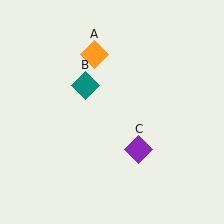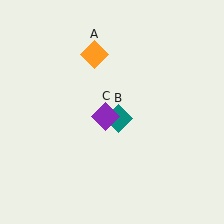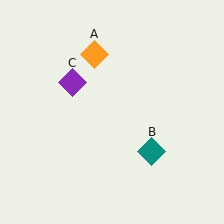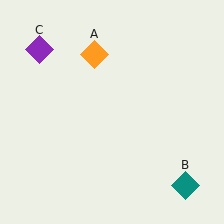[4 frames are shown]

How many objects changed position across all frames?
2 objects changed position: teal diamond (object B), purple diamond (object C).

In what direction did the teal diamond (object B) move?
The teal diamond (object B) moved down and to the right.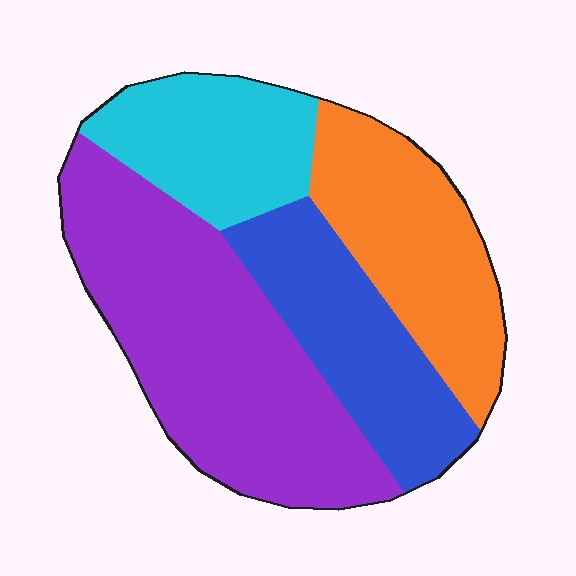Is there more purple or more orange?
Purple.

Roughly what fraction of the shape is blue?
Blue takes up about one fifth (1/5) of the shape.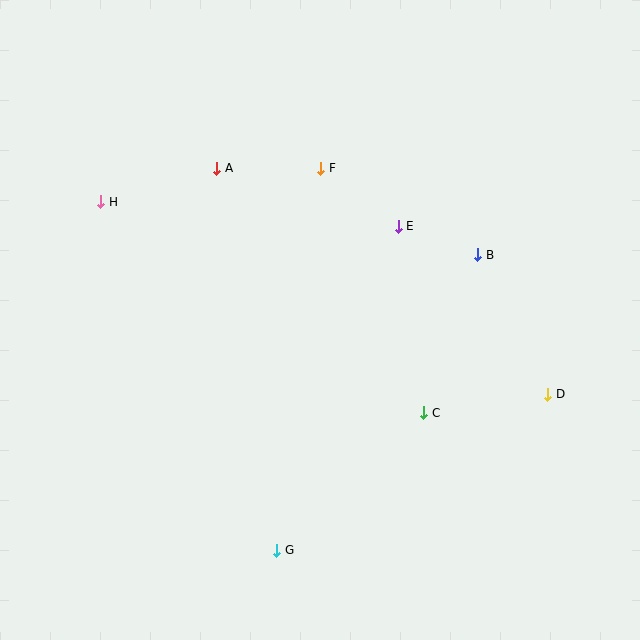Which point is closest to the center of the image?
Point E at (398, 226) is closest to the center.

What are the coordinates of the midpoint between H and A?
The midpoint between H and A is at (159, 185).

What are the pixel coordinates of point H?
Point H is at (101, 202).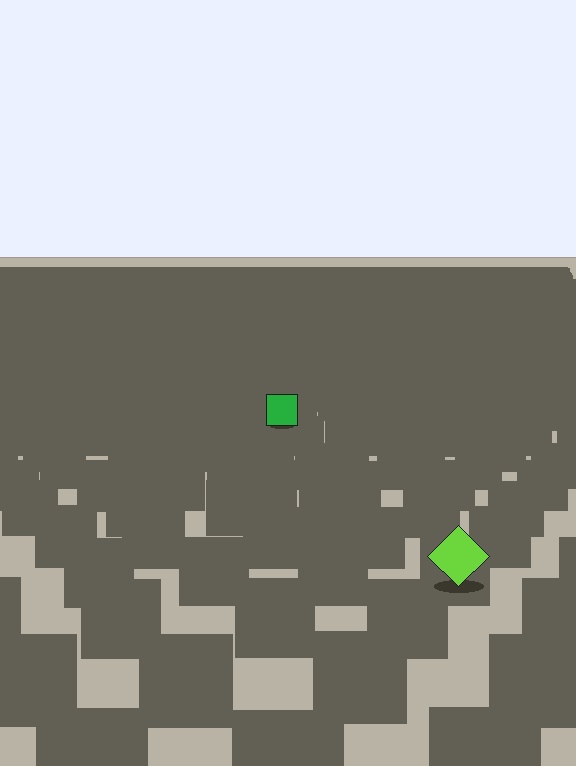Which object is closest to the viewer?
The lime diamond is closest. The texture marks near it are larger and more spread out.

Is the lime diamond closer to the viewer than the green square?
Yes. The lime diamond is closer — you can tell from the texture gradient: the ground texture is coarser near it.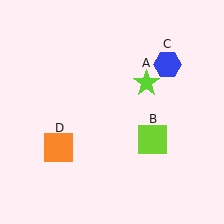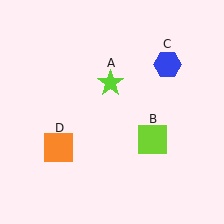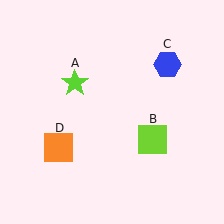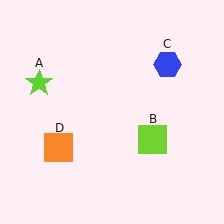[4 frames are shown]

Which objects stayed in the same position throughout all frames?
Lime square (object B) and blue hexagon (object C) and orange square (object D) remained stationary.